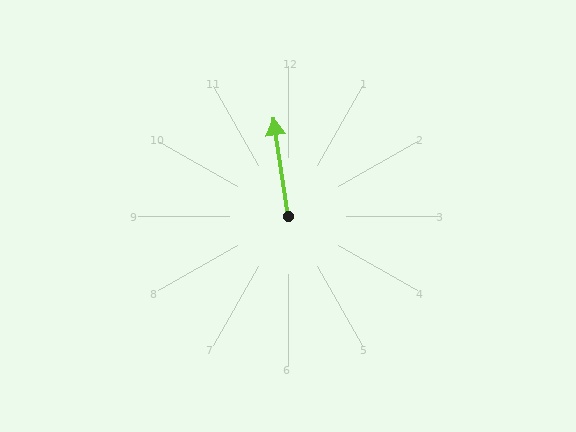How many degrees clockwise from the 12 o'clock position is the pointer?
Approximately 351 degrees.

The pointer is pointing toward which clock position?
Roughly 12 o'clock.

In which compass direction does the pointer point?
North.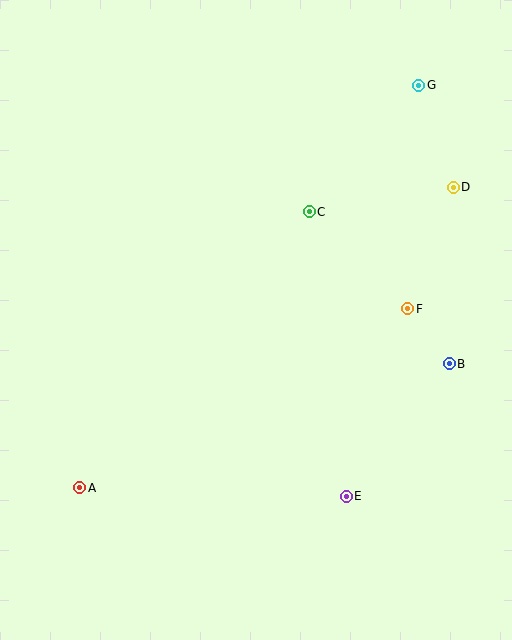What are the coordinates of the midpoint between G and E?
The midpoint between G and E is at (383, 291).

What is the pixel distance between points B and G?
The distance between B and G is 280 pixels.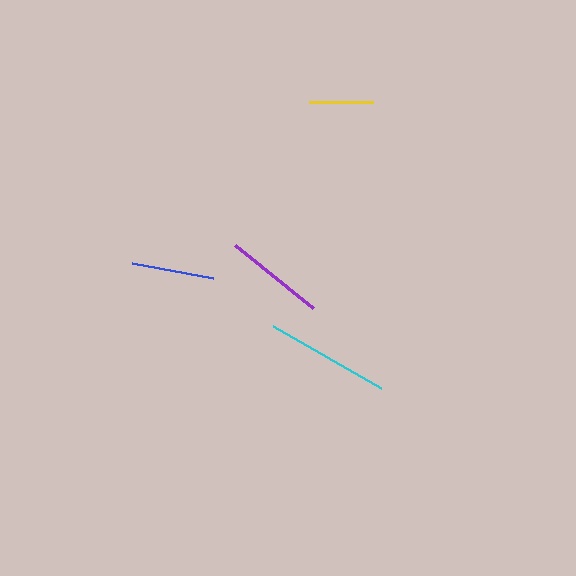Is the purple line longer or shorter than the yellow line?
The purple line is longer than the yellow line.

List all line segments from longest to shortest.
From longest to shortest: cyan, purple, blue, yellow.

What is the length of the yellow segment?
The yellow segment is approximately 65 pixels long.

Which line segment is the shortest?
The yellow line is the shortest at approximately 65 pixels.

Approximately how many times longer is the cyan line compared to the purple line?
The cyan line is approximately 1.2 times the length of the purple line.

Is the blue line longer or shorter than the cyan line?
The cyan line is longer than the blue line.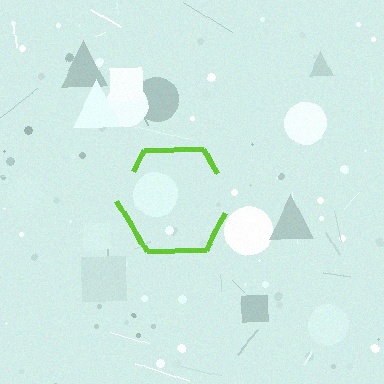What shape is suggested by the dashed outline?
The dashed outline suggests a hexagon.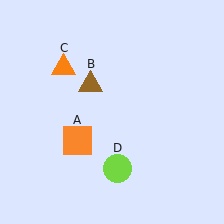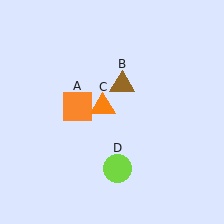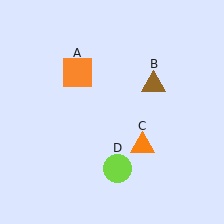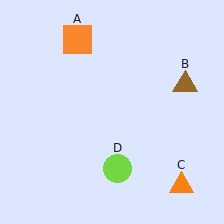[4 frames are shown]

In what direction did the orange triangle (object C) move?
The orange triangle (object C) moved down and to the right.